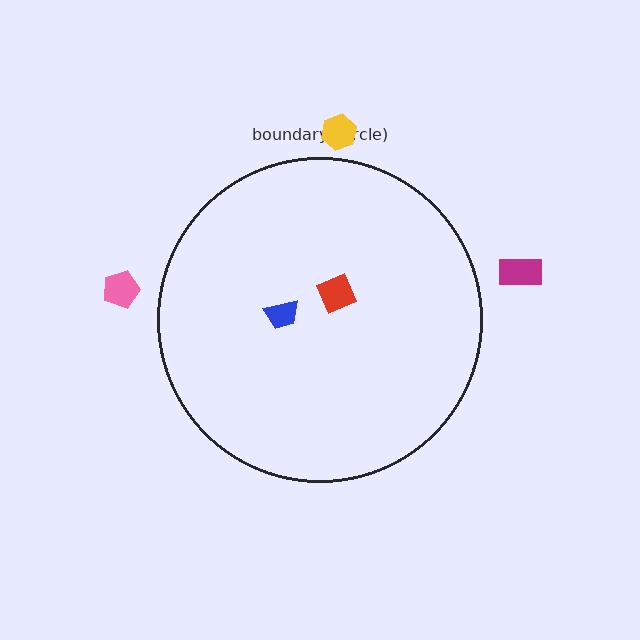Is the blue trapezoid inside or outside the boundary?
Inside.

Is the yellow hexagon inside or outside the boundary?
Outside.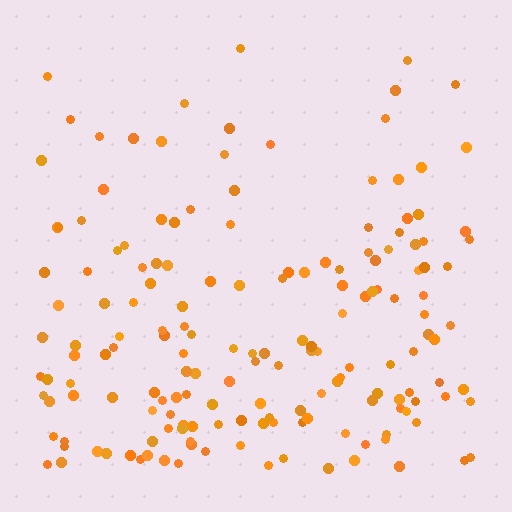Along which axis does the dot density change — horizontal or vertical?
Vertical.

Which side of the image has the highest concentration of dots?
The bottom.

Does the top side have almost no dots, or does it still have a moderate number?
Still a moderate number, just noticeably fewer than the bottom.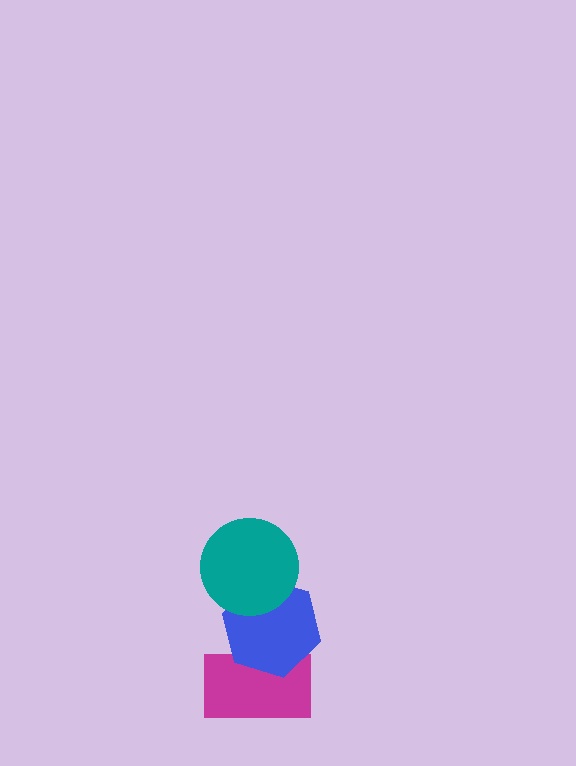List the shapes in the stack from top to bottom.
From top to bottom: the teal circle, the blue hexagon, the magenta rectangle.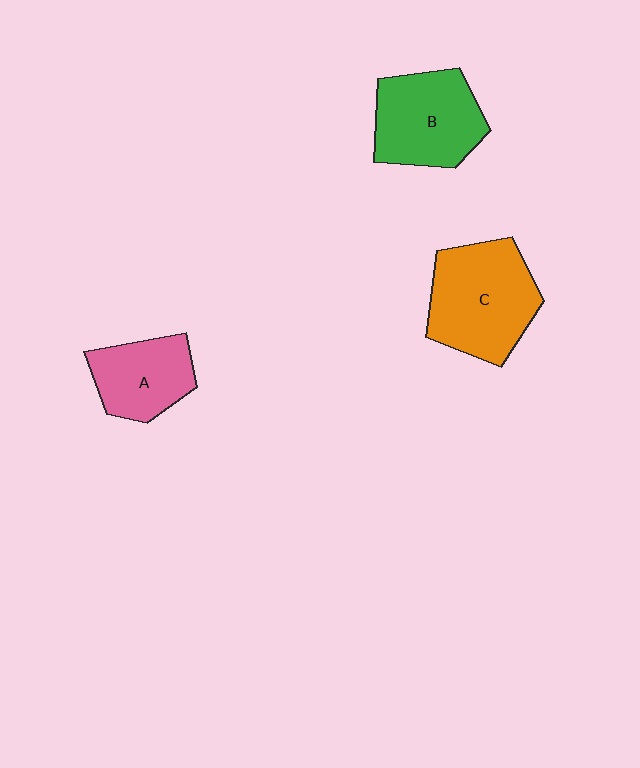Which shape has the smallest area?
Shape A (pink).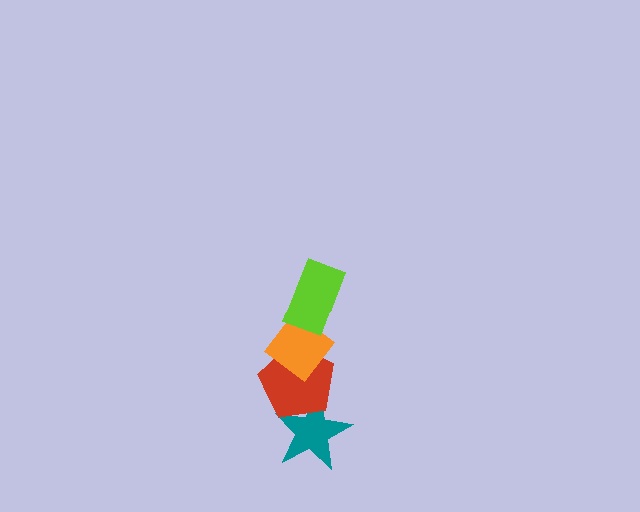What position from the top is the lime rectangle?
The lime rectangle is 1st from the top.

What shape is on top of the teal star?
The red pentagon is on top of the teal star.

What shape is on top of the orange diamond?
The lime rectangle is on top of the orange diamond.